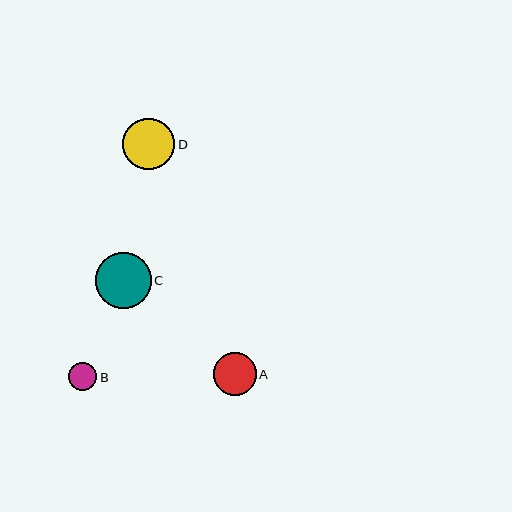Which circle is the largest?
Circle C is the largest with a size of approximately 56 pixels.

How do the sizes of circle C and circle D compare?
Circle C and circle D are approximately the same size.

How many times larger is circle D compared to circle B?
Circle D is approximately 1.9 times the size of circle B.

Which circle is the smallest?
Circle B is the smallest with a size of approximately 28 pixels.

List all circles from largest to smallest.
From largest to smallest: C, D, A, B.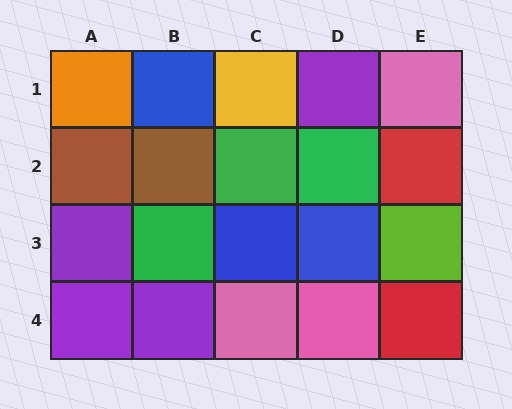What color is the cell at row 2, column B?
Brown.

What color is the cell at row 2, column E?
Red.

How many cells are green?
3 cells are green.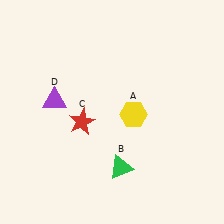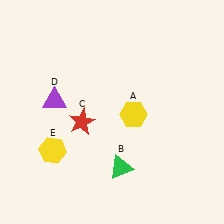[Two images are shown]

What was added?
A yellow hexagon (E) was added in Image 2.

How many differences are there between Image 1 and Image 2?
There is 1 difference between the two images.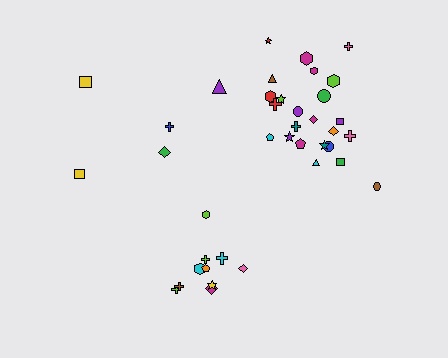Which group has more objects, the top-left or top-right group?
The top-right group.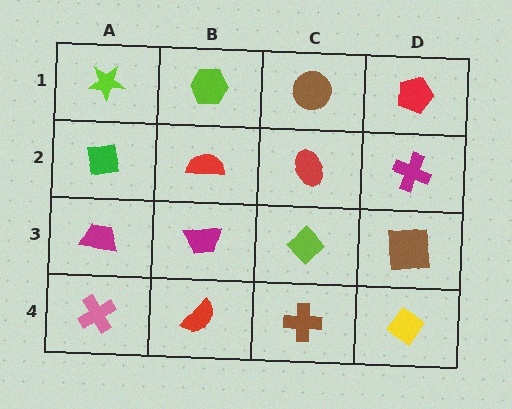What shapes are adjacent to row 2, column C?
A brown circle (row 1, column C), a lime diamond (row 3, column C), a red semicircle (row 2, column B), a magenta cross (row 2, column D).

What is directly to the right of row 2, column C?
A magenta cross.